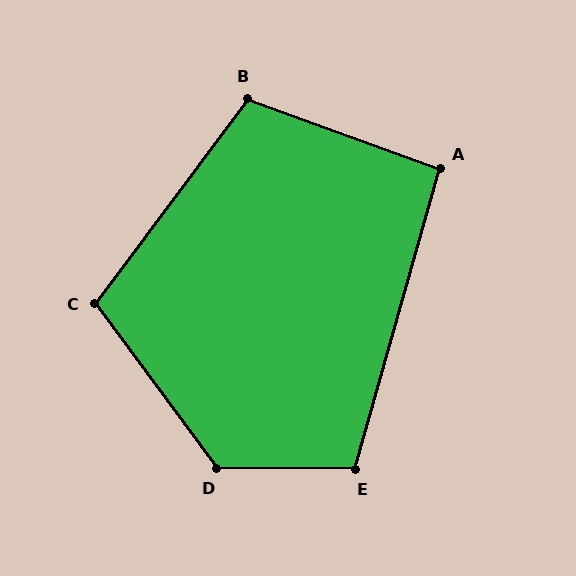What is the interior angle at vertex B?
Approximately 107 degrees (obtuse).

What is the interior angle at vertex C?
Approximately 107 degrees (obtuse).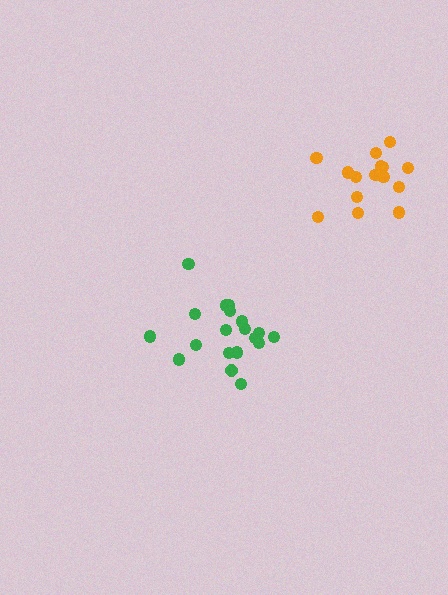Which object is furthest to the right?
The orange cluster is rightmost.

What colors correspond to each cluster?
The clusters are colored: green, orange.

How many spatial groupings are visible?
There are 2 spatial groupings.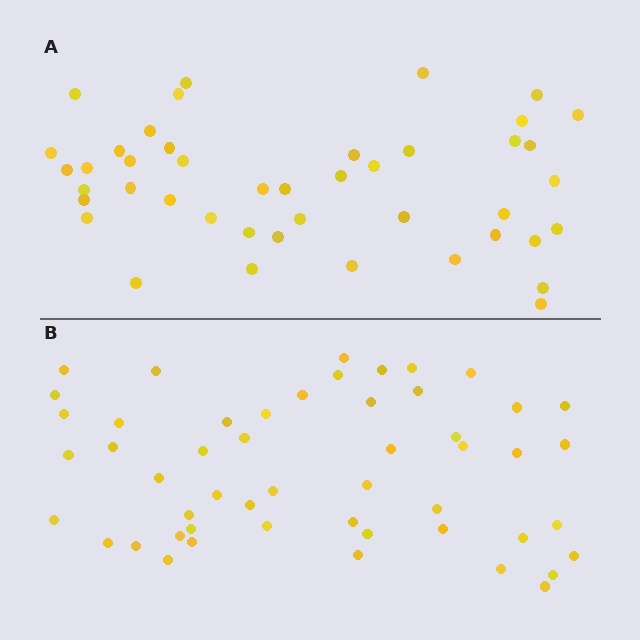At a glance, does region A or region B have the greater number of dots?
Region B (the bottom region) has more dots.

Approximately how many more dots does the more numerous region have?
Region B has roughly 8 or so more dots than region A.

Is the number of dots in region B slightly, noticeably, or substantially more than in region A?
Region B has only slightly more — the two regions are fairly close. The ratio is roughly 1.2 to 1.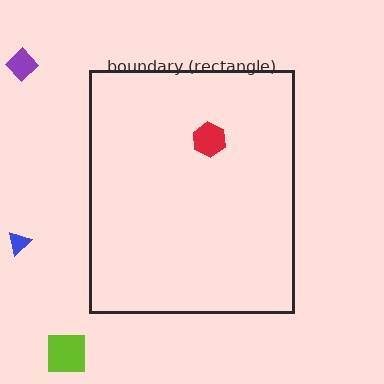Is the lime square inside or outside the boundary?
Outside.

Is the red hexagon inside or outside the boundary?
Inside.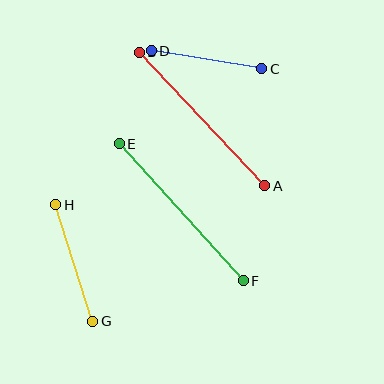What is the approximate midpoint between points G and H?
The midpoint is at approximately (74, 263) pixels.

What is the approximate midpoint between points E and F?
The midpoint is at approximately (181, 212) pixels.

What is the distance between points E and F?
The distance is approximately 185 pixels.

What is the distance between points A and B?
The distance is approximately 183 pixels.